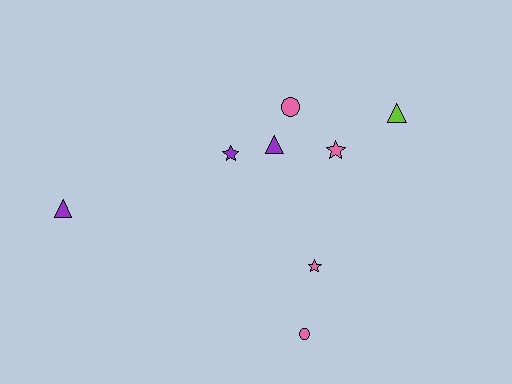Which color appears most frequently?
Pink, with 4 objects.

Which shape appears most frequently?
Triangle, with 3 objects.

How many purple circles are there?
There are no purple circles.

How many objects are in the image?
There are 8 objects.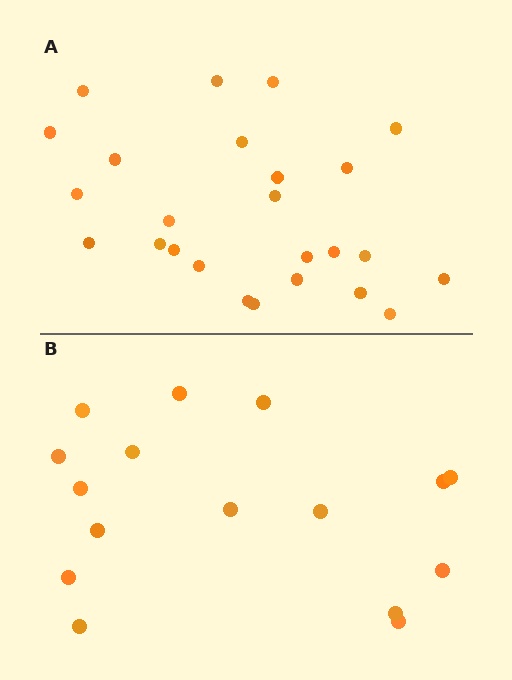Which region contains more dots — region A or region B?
Region A (the top region) has more dots.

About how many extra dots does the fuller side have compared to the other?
Region A has roughly 8 or so more dots than region B.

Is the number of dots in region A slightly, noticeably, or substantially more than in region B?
Region A has substantially more. The ratio is roughly 1.6 to 1.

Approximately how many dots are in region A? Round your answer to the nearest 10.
About 20 dots. (The exact count is 25, which rounds to 20.)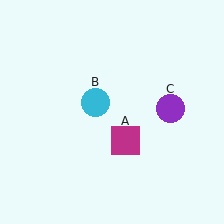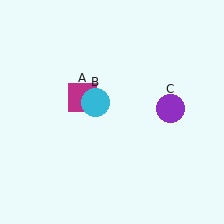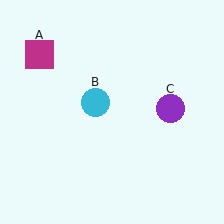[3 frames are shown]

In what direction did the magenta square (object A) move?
The magenta square (object A) moved up and to the left.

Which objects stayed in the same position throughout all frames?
Cyan circle (object B) and purple circle (object C) remained stationary.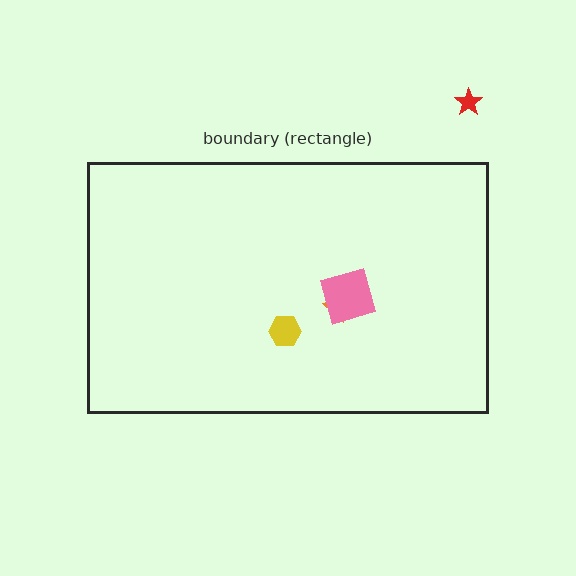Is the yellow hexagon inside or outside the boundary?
Inside.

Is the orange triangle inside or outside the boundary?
Inside.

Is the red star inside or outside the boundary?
Outside.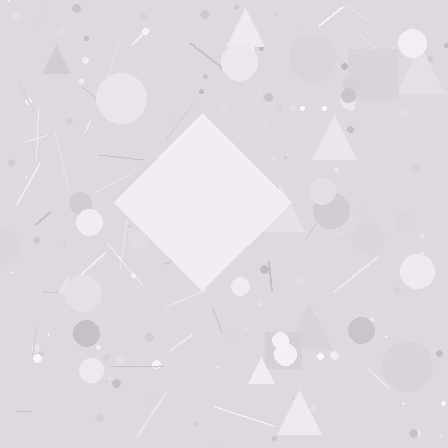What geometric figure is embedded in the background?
A diamond is embedded in the background.